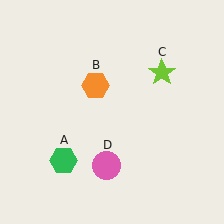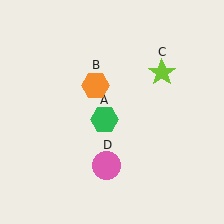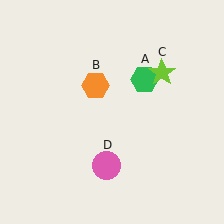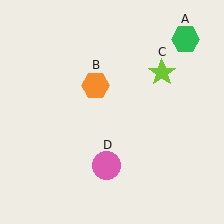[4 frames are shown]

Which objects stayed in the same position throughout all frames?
Orange hexagon (object B) and lime star (object C) and pink circle (object D) remained stationary.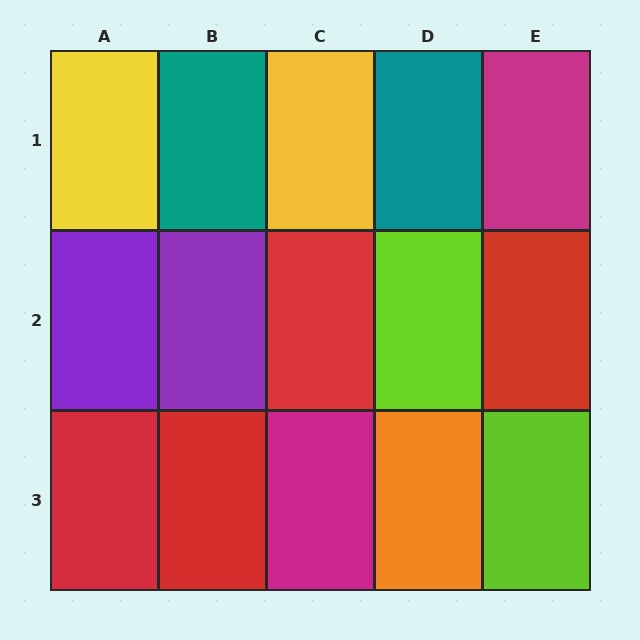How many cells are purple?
2 cells are purple.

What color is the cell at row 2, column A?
Purple.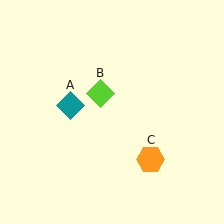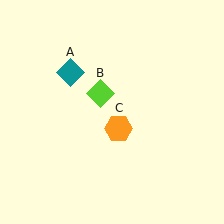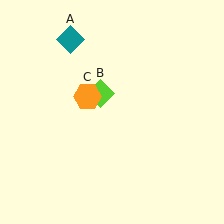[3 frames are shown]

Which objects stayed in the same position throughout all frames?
Lime diamond (object B) remained stationary.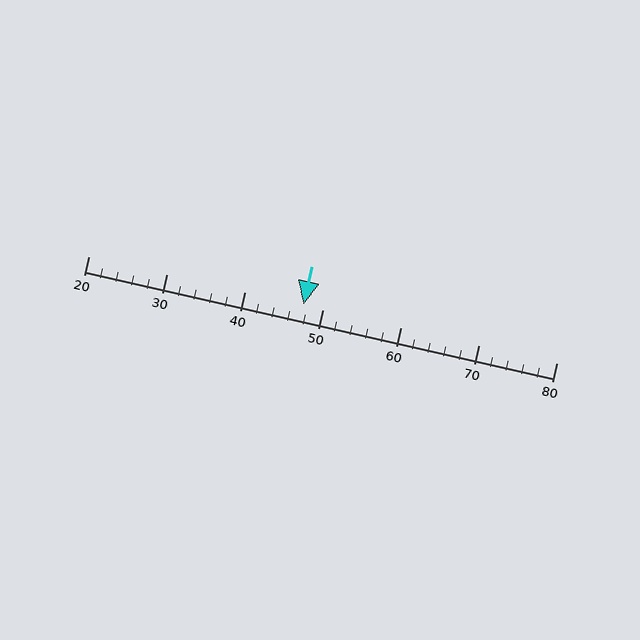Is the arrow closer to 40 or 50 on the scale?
The arrow is closer to 50.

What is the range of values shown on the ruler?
The ruler shows values from 20 to 80.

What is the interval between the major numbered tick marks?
The major tick marks are spaced 10 units apart.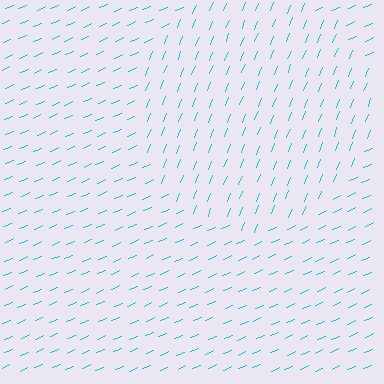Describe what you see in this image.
The image is filled with small cyan line segments. A circle region in the image has lines oriented differently from the surrounding lines, creating a visible texture boundary.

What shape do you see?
I see a circle.